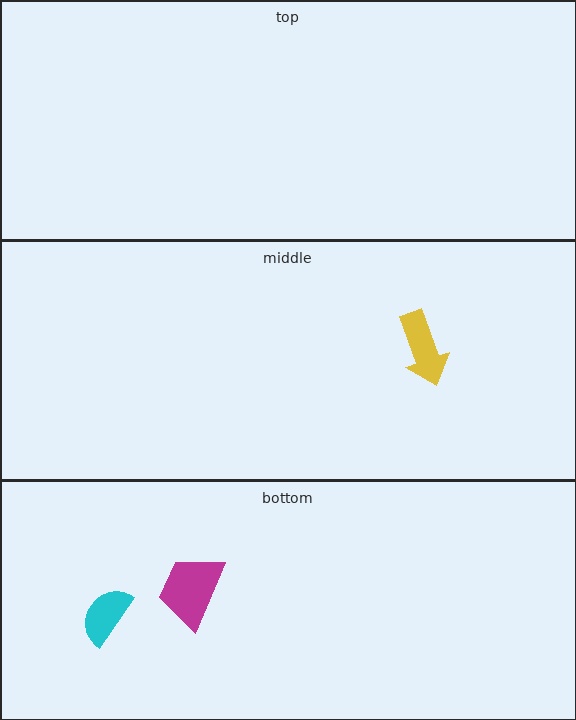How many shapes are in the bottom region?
2.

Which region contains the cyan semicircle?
The bottom region.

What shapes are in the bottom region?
The cyan semicircle, the magenta trapezoid.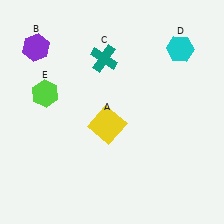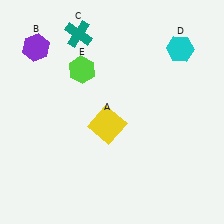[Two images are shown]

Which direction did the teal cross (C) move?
The teal cross (C) moved left.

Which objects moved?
The objects that moved are: the teal cross (C), the lime hexagon (E).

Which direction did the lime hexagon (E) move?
The lime hexagon (E) moved right.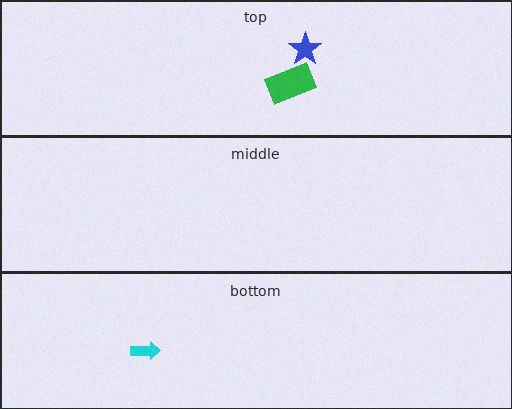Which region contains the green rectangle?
The top region.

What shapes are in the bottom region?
The cyan arrow.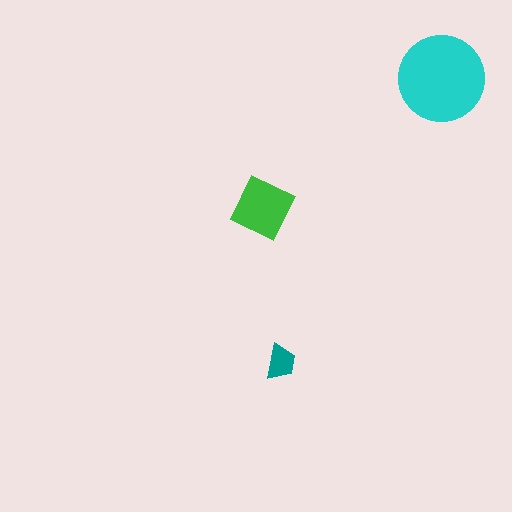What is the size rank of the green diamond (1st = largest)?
2nd.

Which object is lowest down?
The teal trapezoid is bottommost.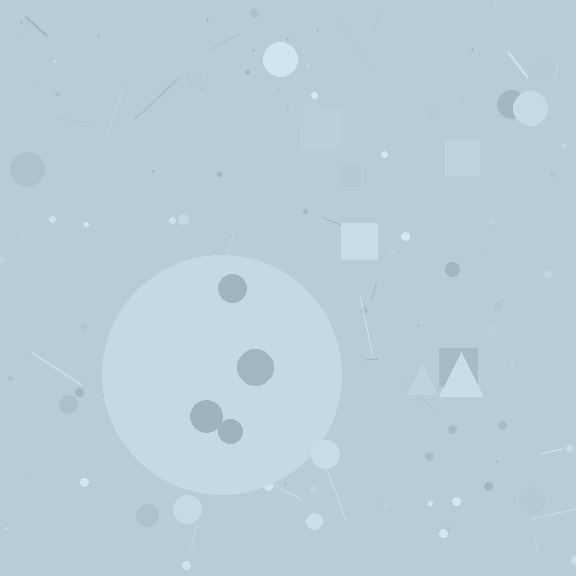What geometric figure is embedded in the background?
A circle is embedded in the background.